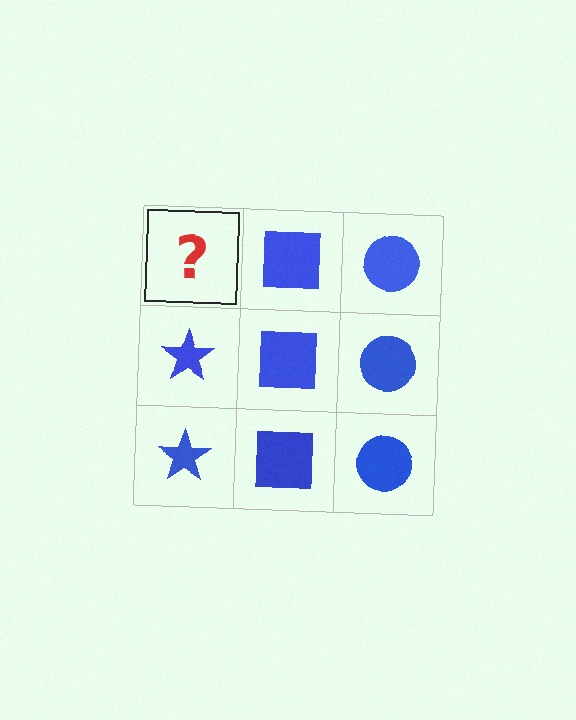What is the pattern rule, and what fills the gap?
The rule is that each column has a consistent shape. The gap should be filled with a blue star.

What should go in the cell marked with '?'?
The missing cell should contain a blue star.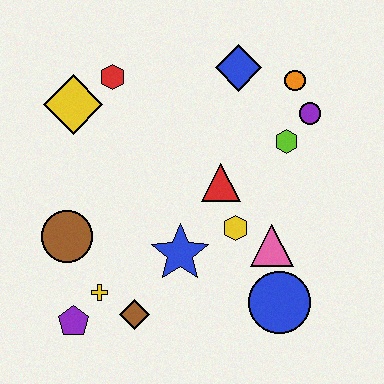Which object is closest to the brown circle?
The yellow cross is closest to the brown circle.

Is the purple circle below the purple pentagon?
No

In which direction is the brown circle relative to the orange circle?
The brown circle is to the left of the orange circle.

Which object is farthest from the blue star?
The orange circle is farthest from the blue star.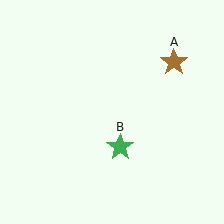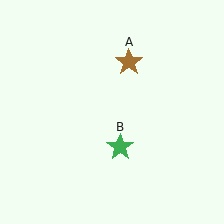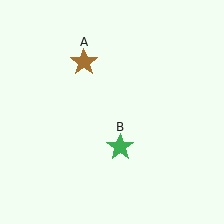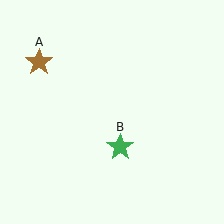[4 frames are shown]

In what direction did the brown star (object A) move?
The brown star (object A) moved left.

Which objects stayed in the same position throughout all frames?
Green star (object B) remained stationary.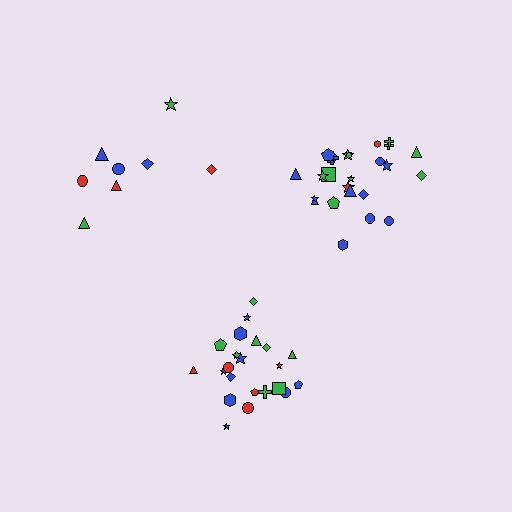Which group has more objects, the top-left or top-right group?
The top-right group.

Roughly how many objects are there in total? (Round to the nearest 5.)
Roughly 55 objects in total.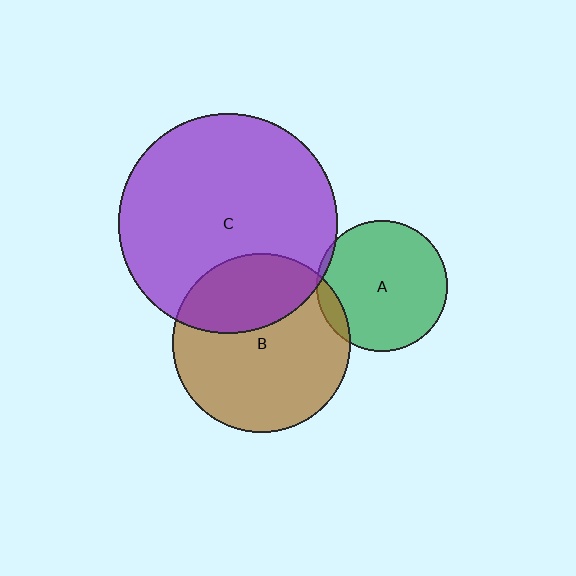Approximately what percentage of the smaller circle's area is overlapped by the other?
Approximately 30%.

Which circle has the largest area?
Circle C (purple).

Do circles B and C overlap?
Yes.